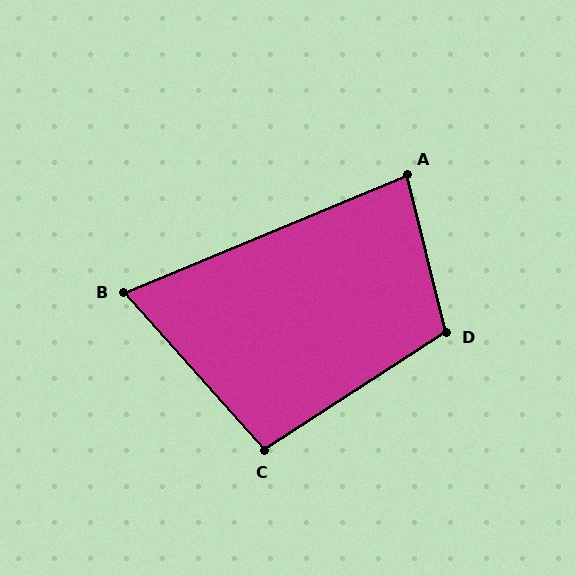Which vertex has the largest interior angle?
D, at approximately 109 degrees.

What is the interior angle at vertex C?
Approximately 98 degrees (obtuse).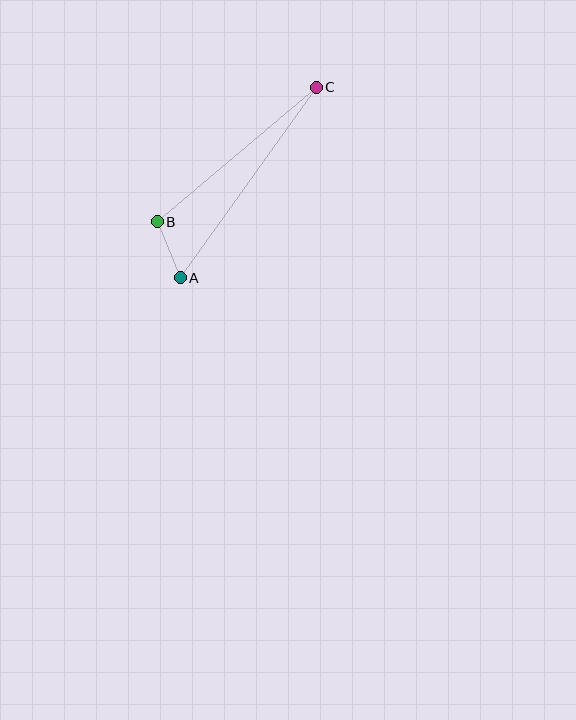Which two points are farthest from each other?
Points A and C are farthest from each other.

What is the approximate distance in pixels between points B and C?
The distance between B and C is approximately 208 pixels.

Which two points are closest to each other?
Points A and B are closest to each other.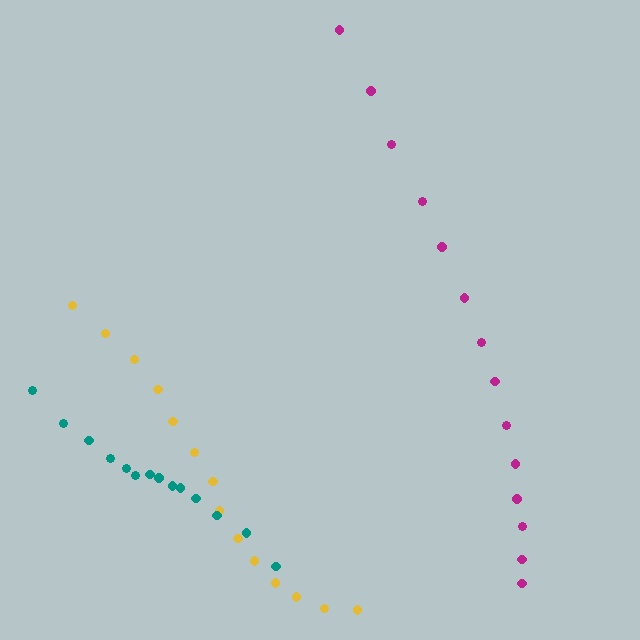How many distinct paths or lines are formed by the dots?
There are 3 distinct paths.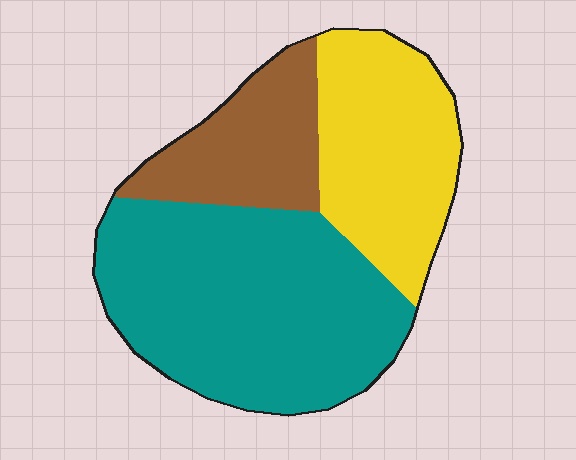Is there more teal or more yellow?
Teal.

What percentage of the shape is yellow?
Yellow covers 29% of the shape.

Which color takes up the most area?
Teal, at roughly 50%.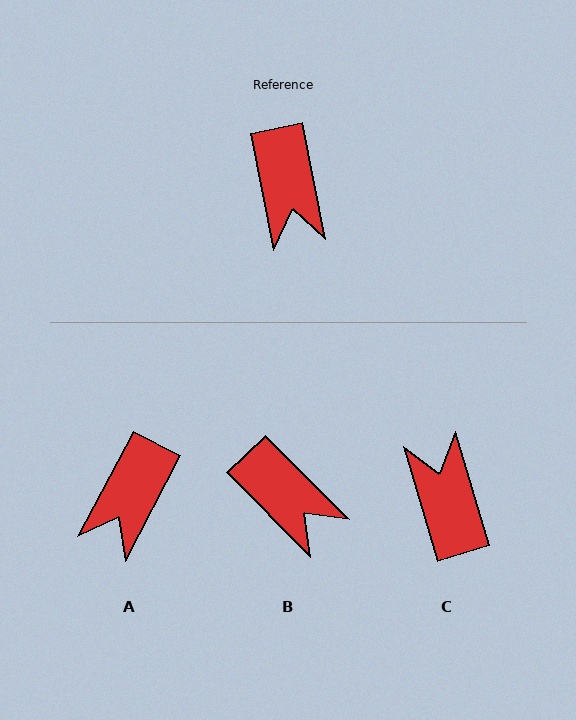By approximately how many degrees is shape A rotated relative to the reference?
Approximately 39 degrees clockwise.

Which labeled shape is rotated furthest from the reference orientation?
C, about 175 degrees away.